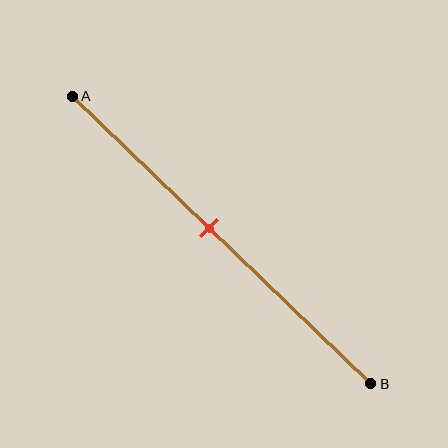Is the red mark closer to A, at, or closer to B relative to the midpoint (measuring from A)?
The red mark is closer to point A than the midpoint of segment AB.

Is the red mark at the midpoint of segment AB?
No, the mark is at about 45% from A, not at the 50% midpoint.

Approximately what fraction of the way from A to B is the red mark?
The red mark is approximately 45% of the way from A to B.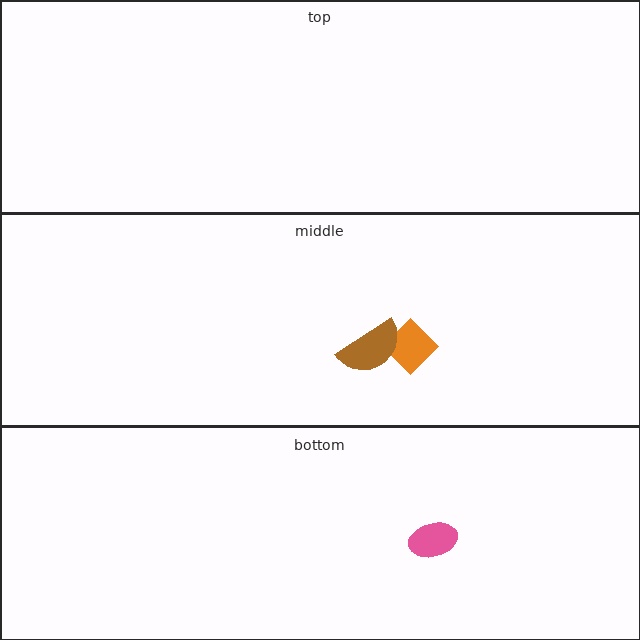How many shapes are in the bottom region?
1.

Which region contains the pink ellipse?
The bottom region.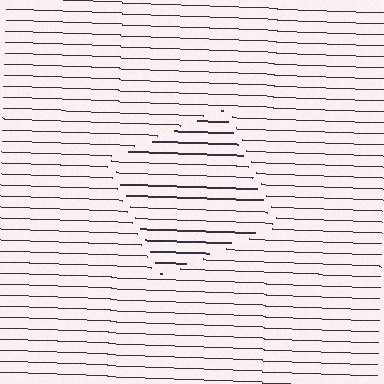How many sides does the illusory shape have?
4 sides — the line-ends trace a square.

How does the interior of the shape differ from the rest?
The interior of the shape contains the same grating, shifted by half a period — the contour is defined by the phase discontinuity where line-ends from the inner and outer gratings abut.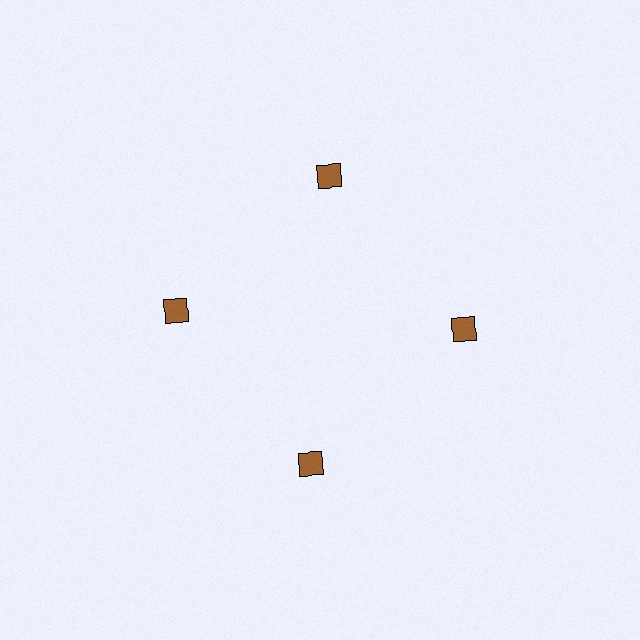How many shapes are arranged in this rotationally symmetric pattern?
There are 4 shapes, arranged in 4 groups of 1.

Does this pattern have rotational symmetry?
Yes, this pattern has 4-fold rotational symmetry. It looks the same after rotating 90 degrees around the center.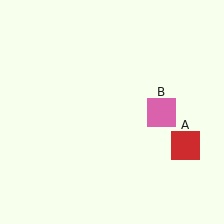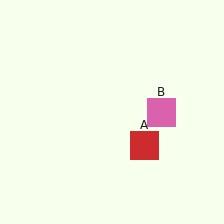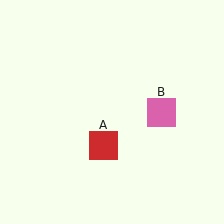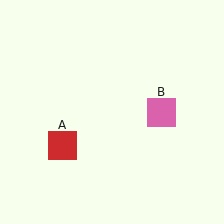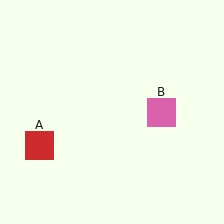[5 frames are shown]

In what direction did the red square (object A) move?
The red square (object A) moved left.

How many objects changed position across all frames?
1 object changed position: red square (object A).